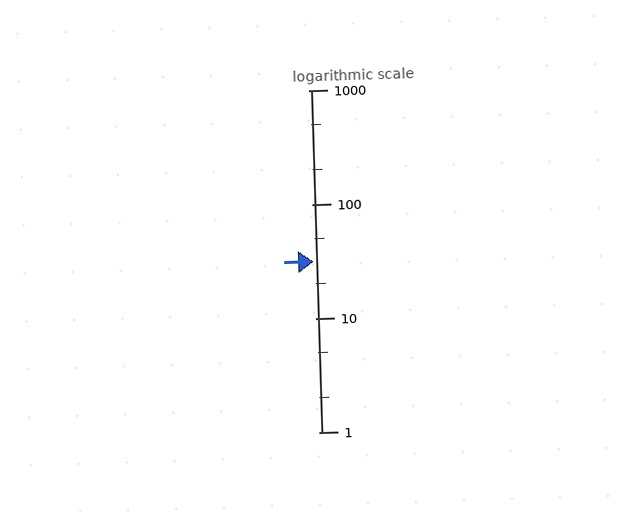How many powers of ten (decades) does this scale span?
The scale spans 3 decades, from 1 to 1000.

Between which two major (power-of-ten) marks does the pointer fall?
The pointer is between 10 and 100.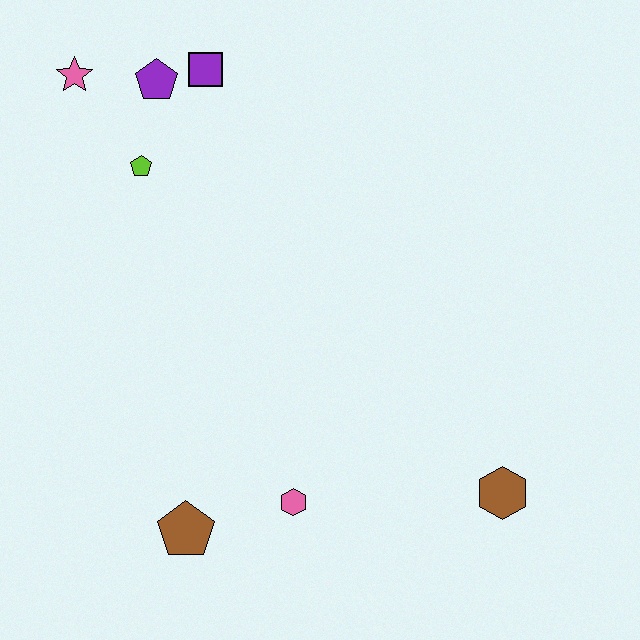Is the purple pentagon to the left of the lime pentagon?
No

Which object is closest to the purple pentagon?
The purple square is closest to the purple pentagon.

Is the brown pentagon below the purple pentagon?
Yes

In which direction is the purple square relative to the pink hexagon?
The purple square is above the pink hexagon.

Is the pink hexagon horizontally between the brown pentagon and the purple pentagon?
No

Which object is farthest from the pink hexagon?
The pink star is farthest from the pink hexagon.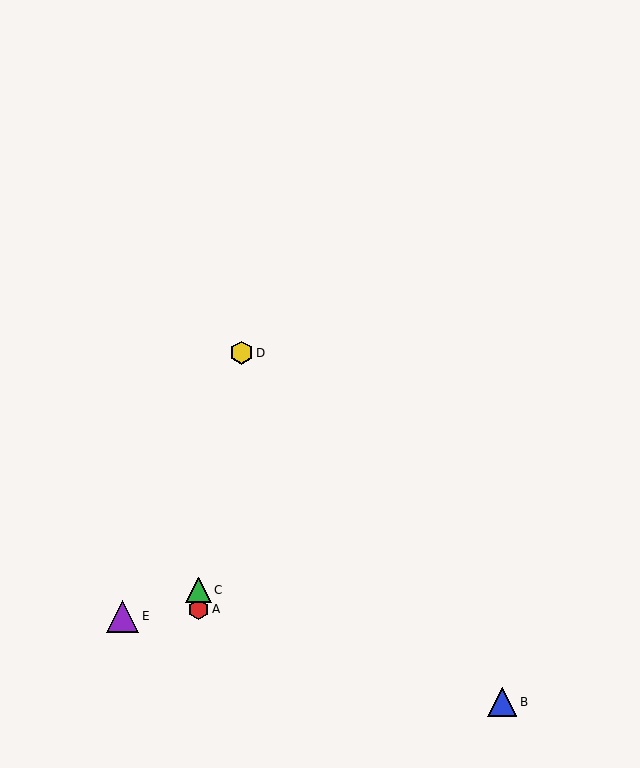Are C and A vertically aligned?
Yes, both are at x≈198.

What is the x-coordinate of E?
Object E is at x≈123.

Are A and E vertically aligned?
No, A is at x≈198 and E is at x≈123.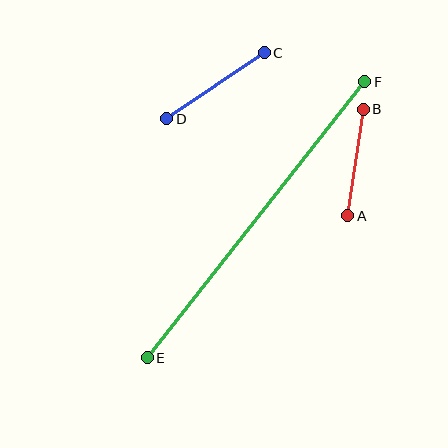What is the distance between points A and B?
The distance is approximately 107 pixels.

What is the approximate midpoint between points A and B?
The midpoint is at approximately (356, 163) pixels.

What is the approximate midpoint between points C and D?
The midpoint is at approximately (215, 86) pixels.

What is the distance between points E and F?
The distance is approximately 351 pixels.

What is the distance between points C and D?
The distance is approximately 118 pixels.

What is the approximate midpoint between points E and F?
The midpoint is at approximately (256, 220) pixels.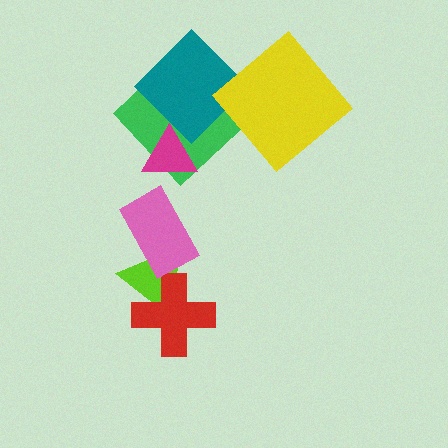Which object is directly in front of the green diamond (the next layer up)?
The teal diamond is directly in front of the green diamond.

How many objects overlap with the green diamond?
2 objects overlap with the green diamond.